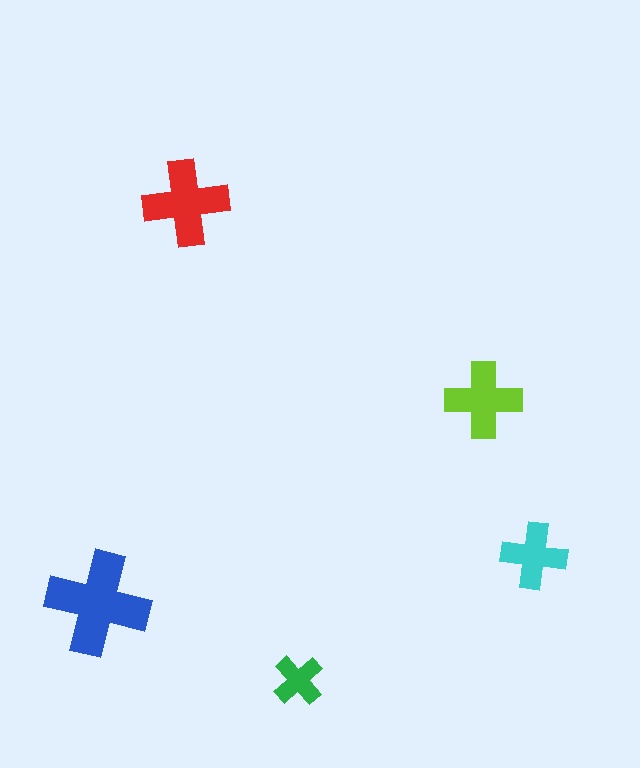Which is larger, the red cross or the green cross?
The red one.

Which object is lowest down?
The green cross is bottommost.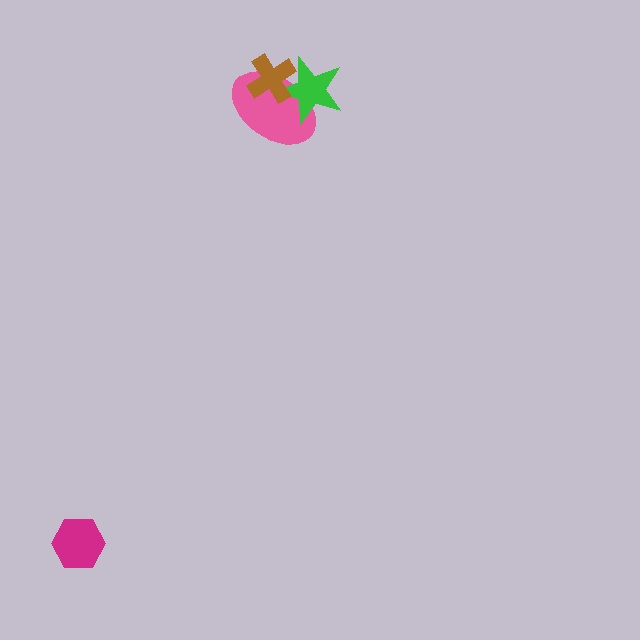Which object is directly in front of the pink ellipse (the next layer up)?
The green star is directly in front of the pink ellipse.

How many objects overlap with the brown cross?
2 objects overlap with the brown cross.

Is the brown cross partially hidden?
No, no other shape covers it.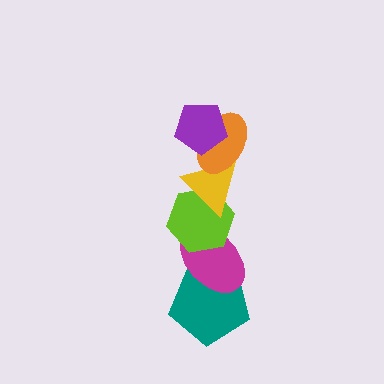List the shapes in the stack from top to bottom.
From top to bottom: the purple pentagon, the orange ellipse, the yellow triangle, the lime hexagon, the magenta ellipse, the teal pentagon.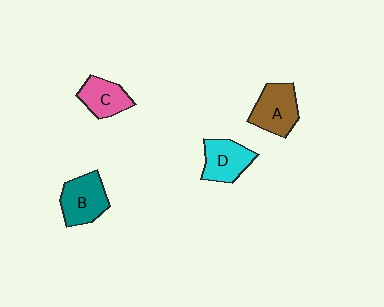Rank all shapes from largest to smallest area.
From largest to smallest: B (teal), A (brown), D (cyan), C (pink).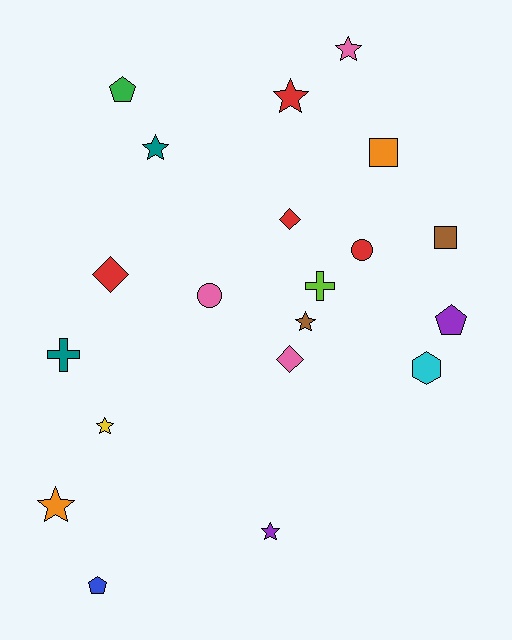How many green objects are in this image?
There is 1 green object.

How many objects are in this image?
There are 20 objects.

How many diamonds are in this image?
There are 3 diamonds.